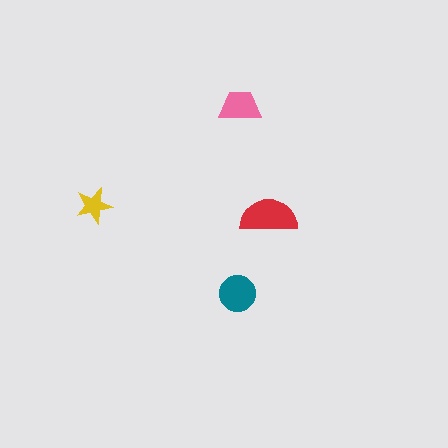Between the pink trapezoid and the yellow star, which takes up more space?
The pink trapezoid.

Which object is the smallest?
The yellow star.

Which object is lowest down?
The teal circle is bottommost.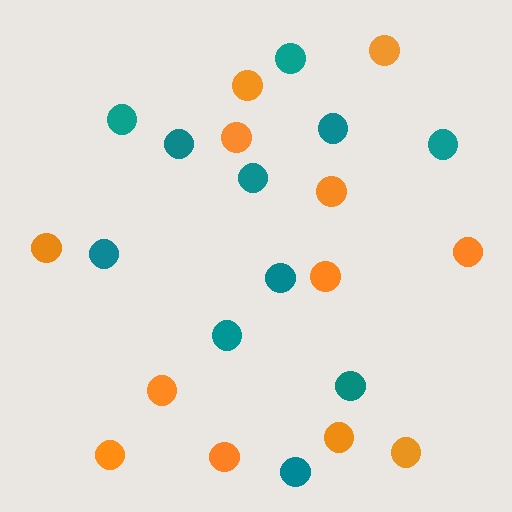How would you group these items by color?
There are 2 groups: one group of orange circles (12) and one group of teal circles (11).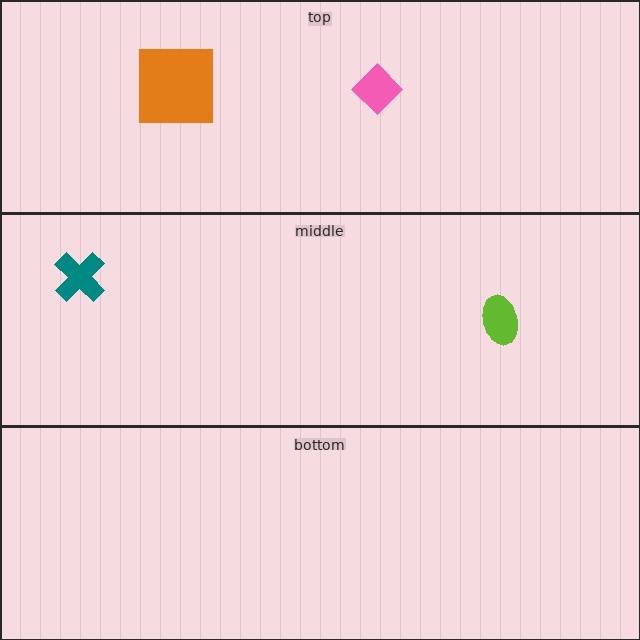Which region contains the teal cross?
The middle region.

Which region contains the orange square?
The top region.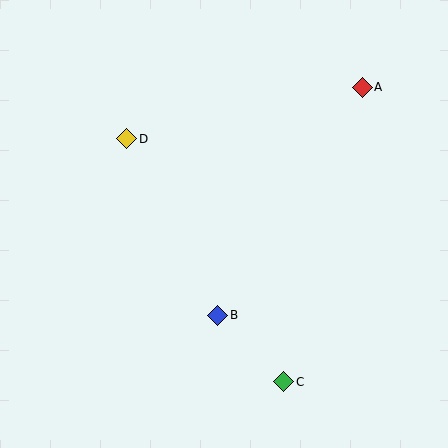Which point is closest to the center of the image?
Point B at (218, 315) is closest to the center.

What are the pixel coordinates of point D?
Point D is at (127, 139).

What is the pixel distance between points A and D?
The distance between A and D is 241 pixels.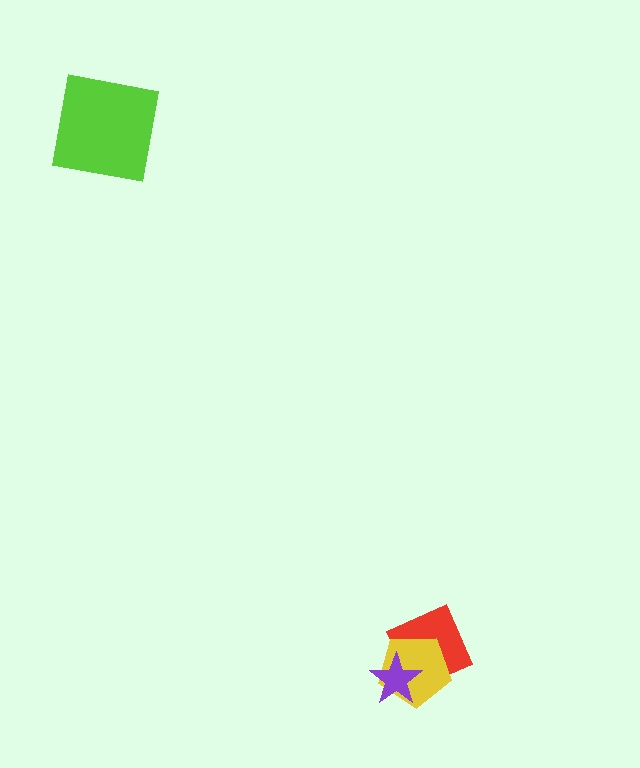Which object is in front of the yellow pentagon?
The purple star is in front of the yellow pentagon.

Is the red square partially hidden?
Yes, it is partially covered by another shape.